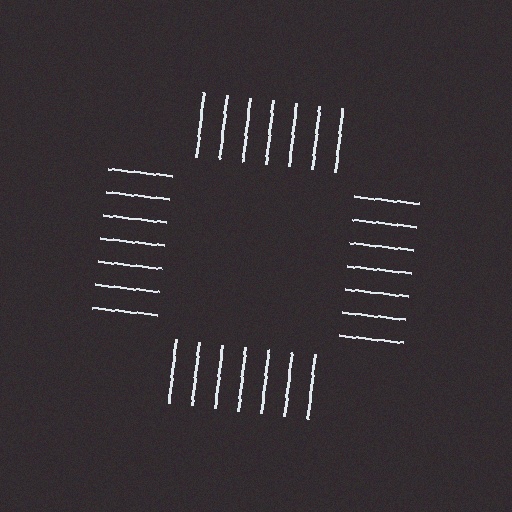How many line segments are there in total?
28 — 7 along each of the 4 edges.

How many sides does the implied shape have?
4 sides — the line-ends trace a square.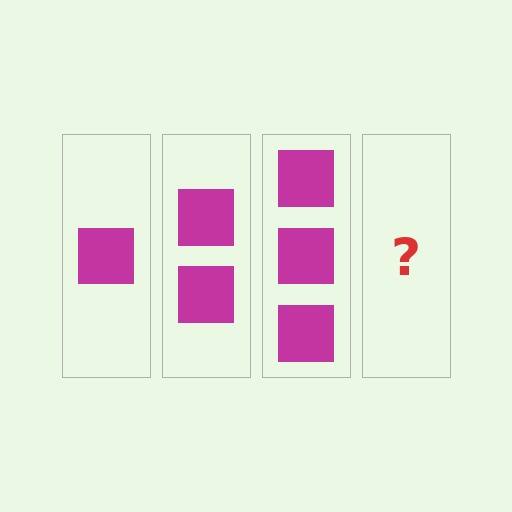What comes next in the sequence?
The next element should be 4 squares.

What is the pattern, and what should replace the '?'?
The pattern is that each step adds one more square. The '?' should be 4 squares.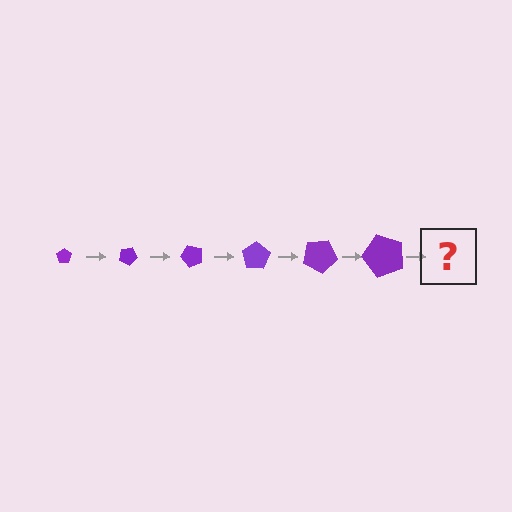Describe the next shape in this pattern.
It should be a pentagon, larger than the previous one and rotated 150 degrees from the start.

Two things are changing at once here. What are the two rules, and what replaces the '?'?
The two rules are that the pentagon grows larger each step and it rotates 25 degrees each step. The '?' should be a pentagon, larger than the previous one and rotated 150 degrees from the start.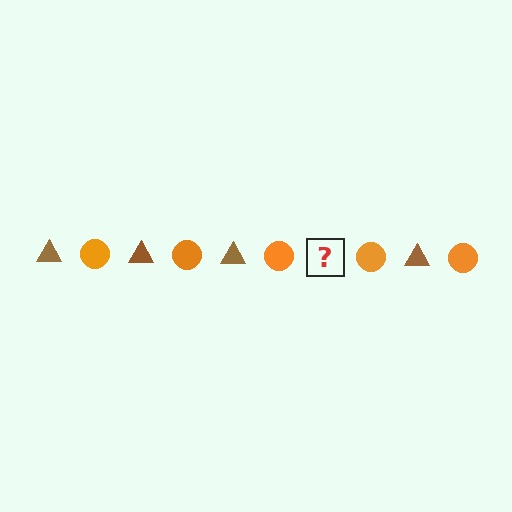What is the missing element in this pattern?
The missing element is a brown triangle.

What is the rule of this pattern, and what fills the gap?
The rule is that the pattern alternates between brown triangle and orange circle. The gap should be filled with a brown triangle.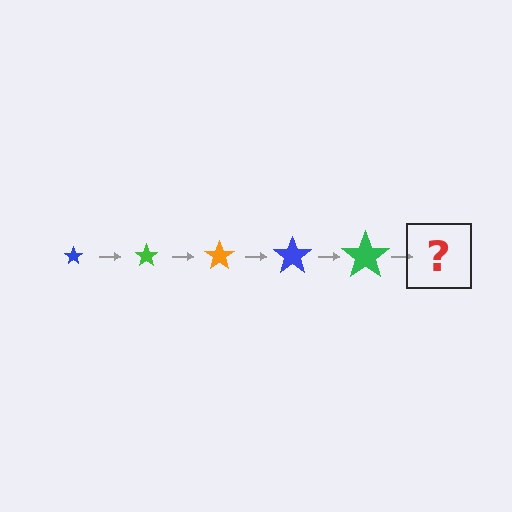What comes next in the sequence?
The next element should be an orange star, larger than the previous one.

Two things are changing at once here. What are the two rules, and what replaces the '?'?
The two rules are that the star grows larger each step and the color cycles through blue, green, and orange. The '?' should be an orange star, larger than the previous one.